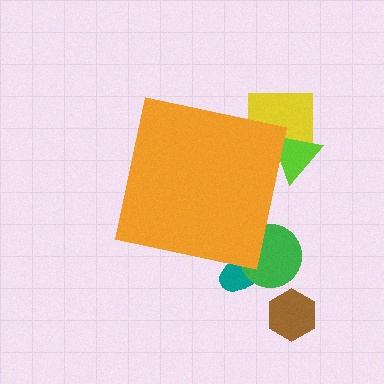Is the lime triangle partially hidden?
Yes, the lime triangle is partially hidden behind the orange square.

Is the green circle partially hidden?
Yes, the green circle is partially hidden behind the orange square.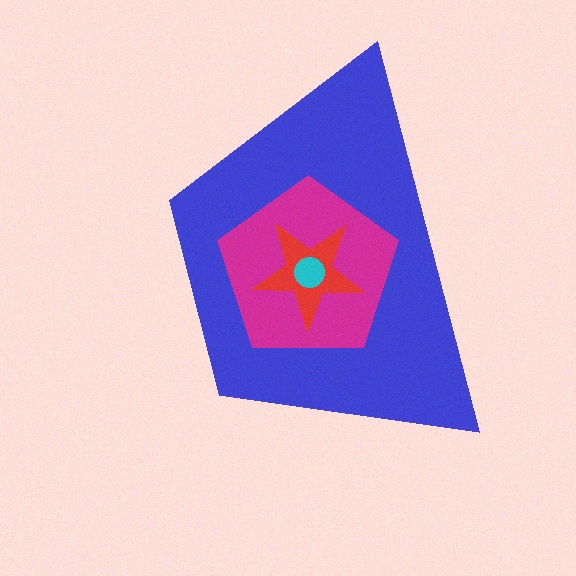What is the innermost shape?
The cyan circle.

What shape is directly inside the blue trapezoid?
The magenta pentagon.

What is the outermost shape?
The blue trapezoid.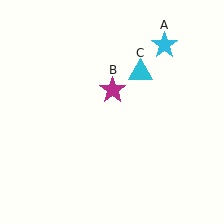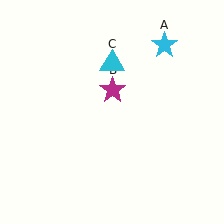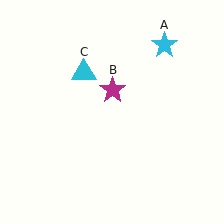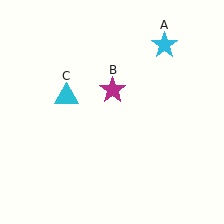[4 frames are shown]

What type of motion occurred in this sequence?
The cyan triangle (object C) rotated counterclockwise around the center of the scene.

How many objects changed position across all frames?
1 object changed position: cyan triangle (object C).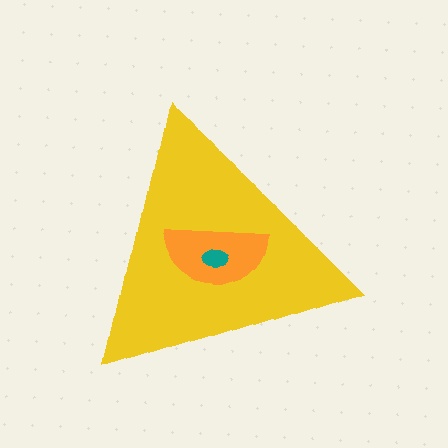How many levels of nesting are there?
3.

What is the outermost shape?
The yellow triangle.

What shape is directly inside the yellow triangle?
The orange semicircle.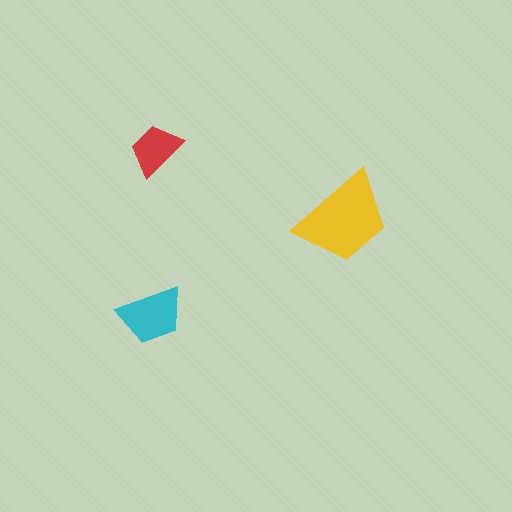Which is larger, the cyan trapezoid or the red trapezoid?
The cyan one.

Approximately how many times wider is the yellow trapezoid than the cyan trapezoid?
About 1.5 times wider.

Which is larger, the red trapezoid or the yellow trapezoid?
The yellow one.